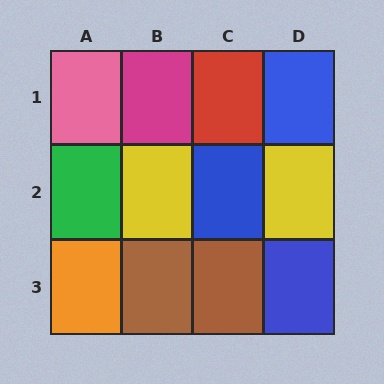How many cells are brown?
2 cells are brown.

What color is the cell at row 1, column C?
Red.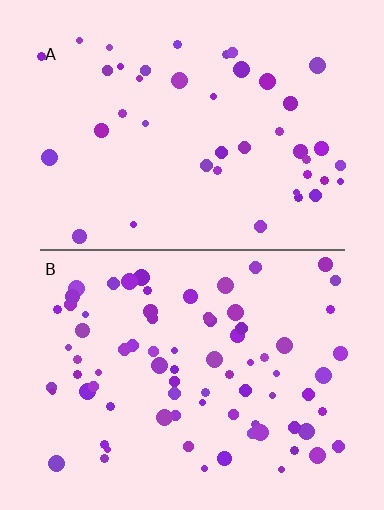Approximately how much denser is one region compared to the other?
Approximately 1.9× — region B over region A.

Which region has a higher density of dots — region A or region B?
B (the bottom).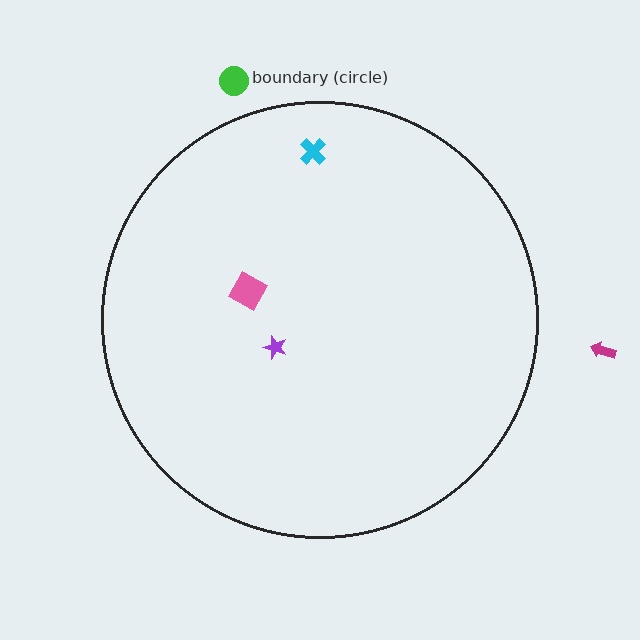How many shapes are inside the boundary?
3 inside, 2 outside.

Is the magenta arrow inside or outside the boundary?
Outside.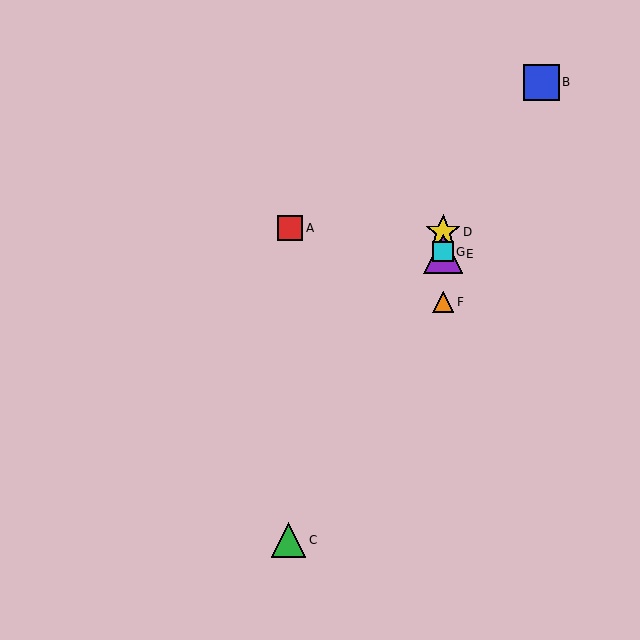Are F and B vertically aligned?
No, F is at x≈443 and B is at x≈541.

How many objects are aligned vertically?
4 objects (D, E, F, G) are aligned vertically.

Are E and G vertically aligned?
Yes, both are at x≈443.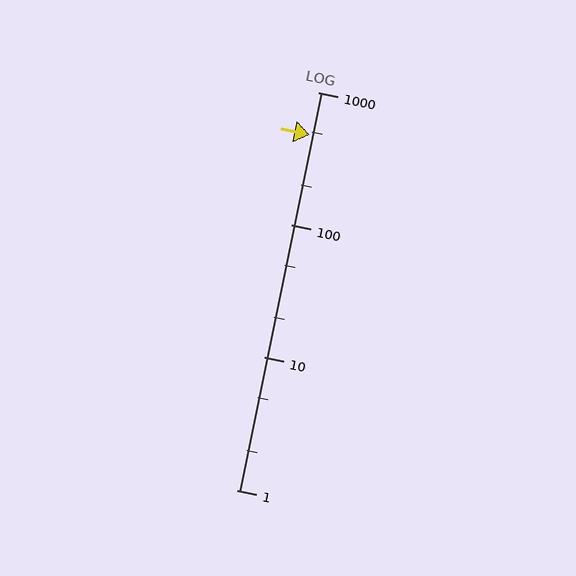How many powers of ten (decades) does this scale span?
The scale spans 3 decades, from 1 to 1000.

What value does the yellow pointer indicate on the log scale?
The pointer indicates approximately 480.